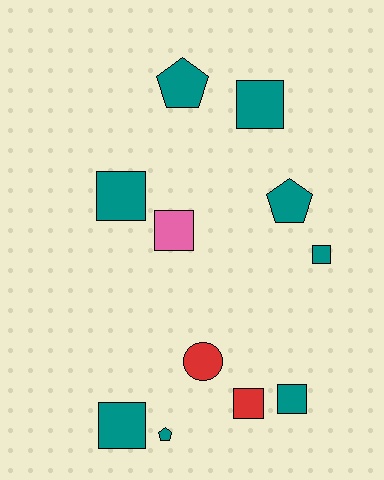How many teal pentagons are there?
There are 3 teal pentagons.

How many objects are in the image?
There are 11 objects.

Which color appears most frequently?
Teal, with 8 objects.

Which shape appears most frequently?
Square, with 7 objects.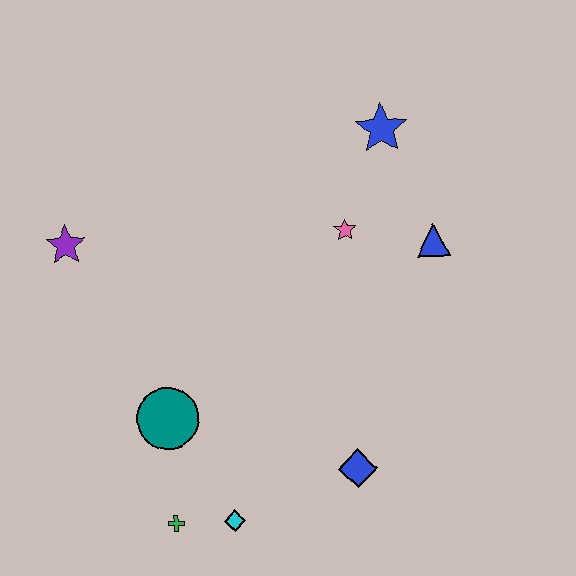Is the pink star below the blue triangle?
No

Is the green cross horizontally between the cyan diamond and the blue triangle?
No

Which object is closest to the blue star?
The pink star is closest to the blue star.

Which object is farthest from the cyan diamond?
The blue star is farthest from the cyan diamond.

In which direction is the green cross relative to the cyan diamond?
The green cross is to the left of the cyan diamond.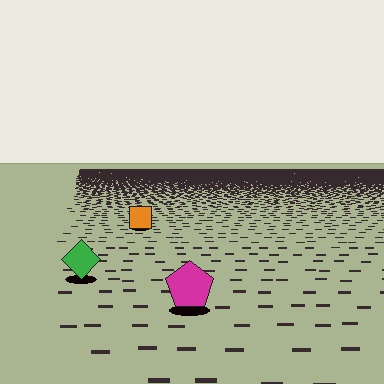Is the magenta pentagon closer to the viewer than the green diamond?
Yes. The magenta pentagon is closer — you can tell from the texture gradient: the ground texture is coarser near it.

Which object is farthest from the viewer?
The orange square is farthest from the viewer. It appears smaller and the ground texture around it is denser.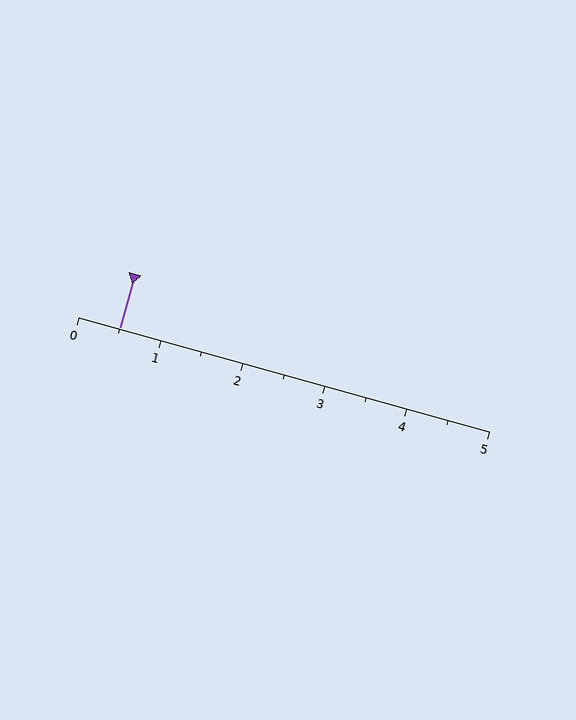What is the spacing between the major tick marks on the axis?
The major ticks are spaced 1 apart.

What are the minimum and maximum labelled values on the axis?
The axis runs from 0 to 5.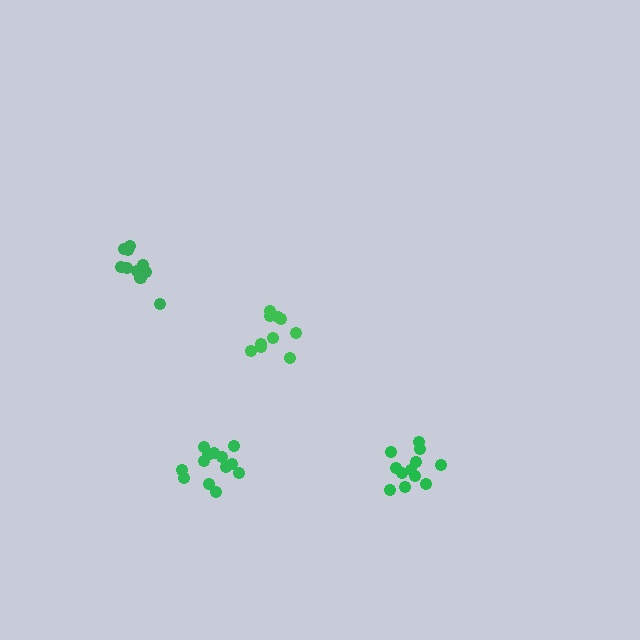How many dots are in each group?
Group 1: 10 dots, Group 2: 12 dots, Group 3: 13 dots, Group 4: 11 dots (46 total).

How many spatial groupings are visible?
There are 4 spatial groupings.